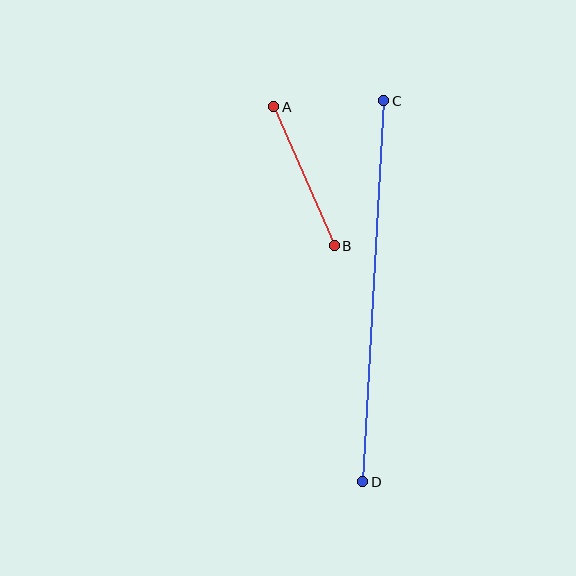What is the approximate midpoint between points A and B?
The midpoint is at approximately (304, 176) pixels.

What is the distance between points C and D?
The distance is approximately 382 pixels.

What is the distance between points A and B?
The distance is approximately 151 pixels.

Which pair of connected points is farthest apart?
Points C and D are farthest apart.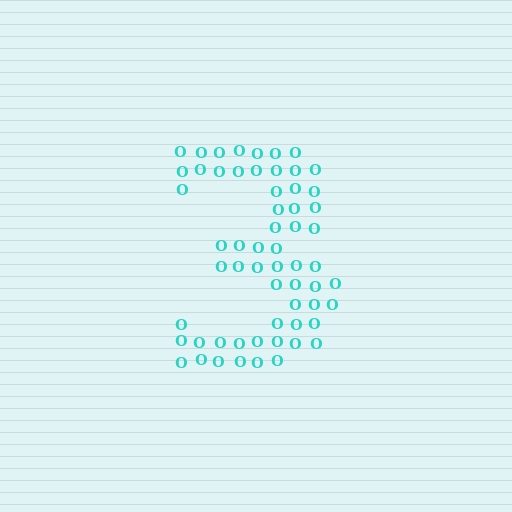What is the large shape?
The large shape is the digit 3.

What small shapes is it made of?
It is made of small letter O's.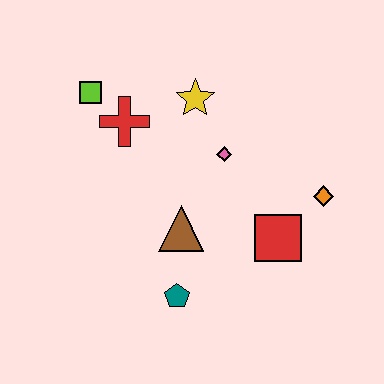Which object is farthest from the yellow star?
The teal pentagon is farthest from the yellow star.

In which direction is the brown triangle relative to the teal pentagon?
The brown triangle is above the teal pentagon.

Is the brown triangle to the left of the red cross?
No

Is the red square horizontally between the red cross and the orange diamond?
Yes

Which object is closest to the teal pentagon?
The brown triangle is closest to the teal pentagon.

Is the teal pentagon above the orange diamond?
No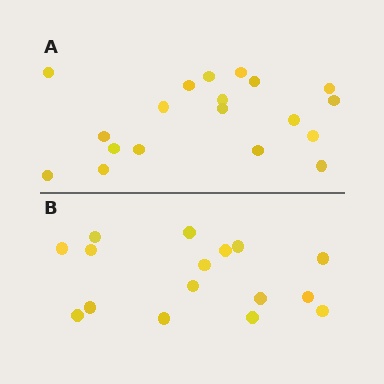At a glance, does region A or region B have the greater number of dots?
Region A (the top region) has more dots.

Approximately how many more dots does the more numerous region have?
Region A has just a few more — roughly 2 or 3 more dots than region B.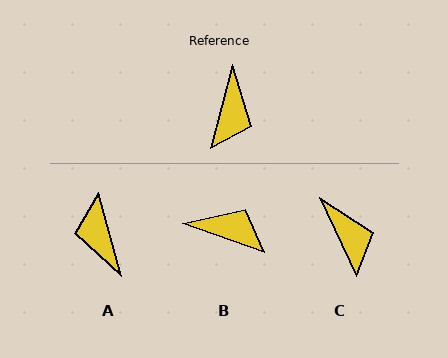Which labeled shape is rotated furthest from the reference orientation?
A, about 149 degrees away.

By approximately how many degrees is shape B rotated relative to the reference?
Approximately 86 degrees counter-clockwise.